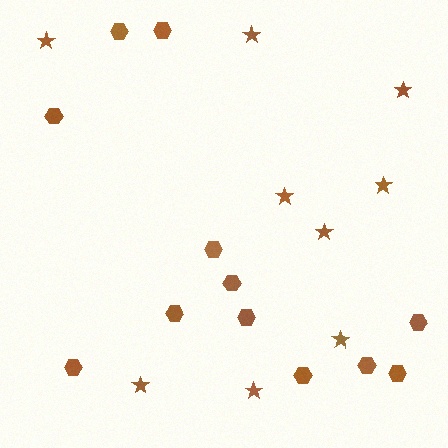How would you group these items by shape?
There are 2 groups: one group of stars (9) and one group of hexagons (12).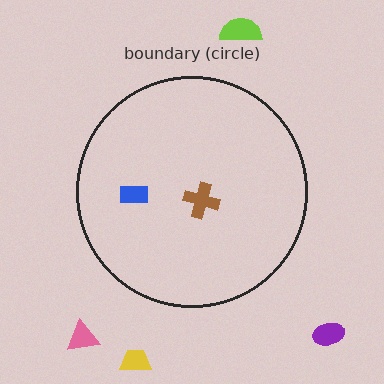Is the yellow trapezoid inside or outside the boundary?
Outside.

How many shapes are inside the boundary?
2 inside, 4 outside.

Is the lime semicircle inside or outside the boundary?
Outside.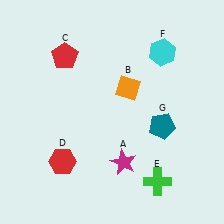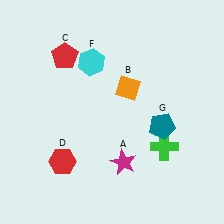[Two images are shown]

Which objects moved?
The objects that moved are: the green cross (E), the cyan hexagon (F).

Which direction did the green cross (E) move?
The green cross (E) moved up.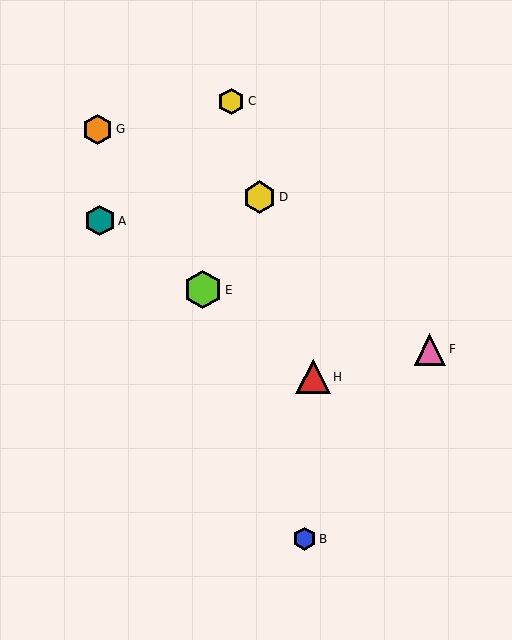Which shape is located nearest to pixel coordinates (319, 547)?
The blue hexagon (labeled B) at (304, 539) is nearest to that location.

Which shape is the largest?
The lime hexagon (labeled E) is the largest.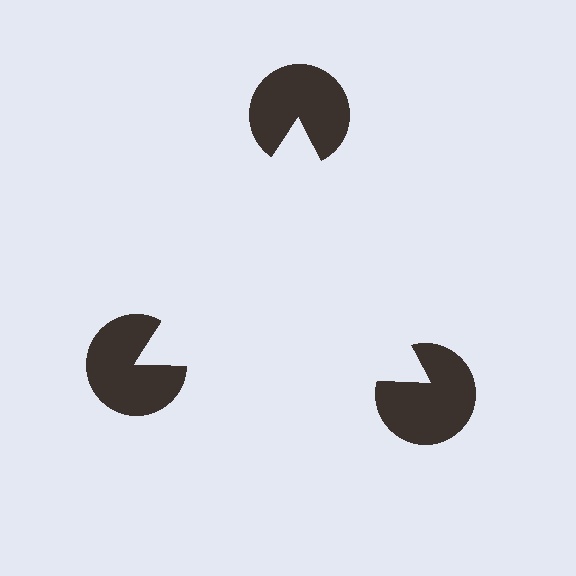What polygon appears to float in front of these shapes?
An illusory triangle — its edges are inferred from the aligned wedge cuts in the pac-man discs, not physically drawn.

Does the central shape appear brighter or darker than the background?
It typically appears slightly brighter than the background, even though no actual brightness change is drawn.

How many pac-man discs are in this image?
There are 3 — one at each vertex of the illusory triangle.